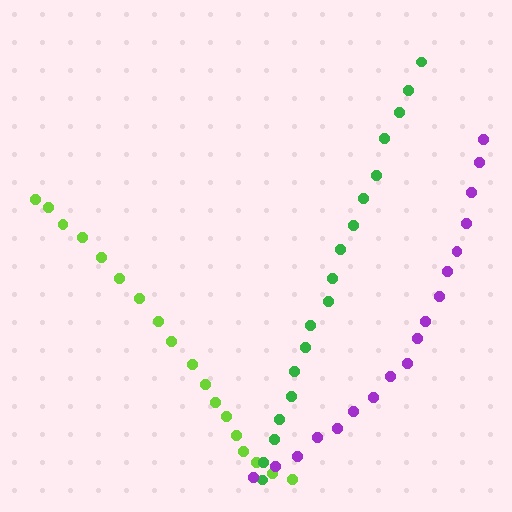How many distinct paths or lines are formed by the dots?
There are 3 distinct paths.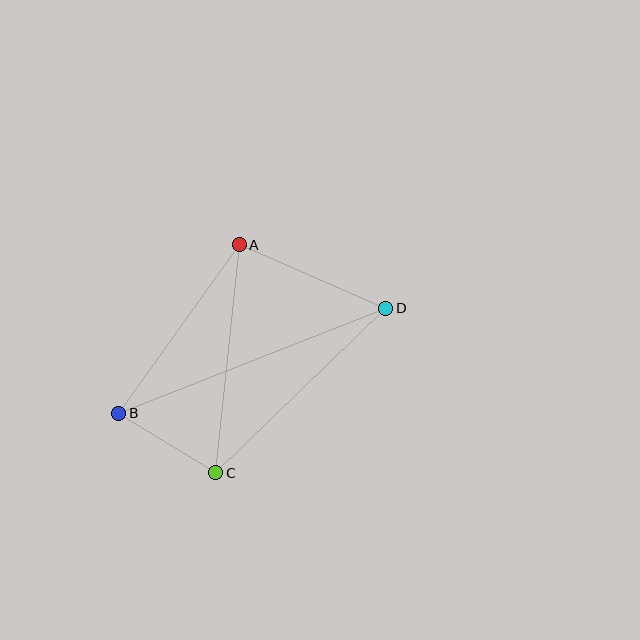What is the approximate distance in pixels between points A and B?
The distance between A and B is approximately 207 pixels.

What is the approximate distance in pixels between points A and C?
The distance between A and C is approximately 229 pixels.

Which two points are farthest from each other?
Points B and D are farthest from each other.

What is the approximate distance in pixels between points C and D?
The distance between C and D is approximately 236 pixels.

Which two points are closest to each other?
Points B and C are closest to each other.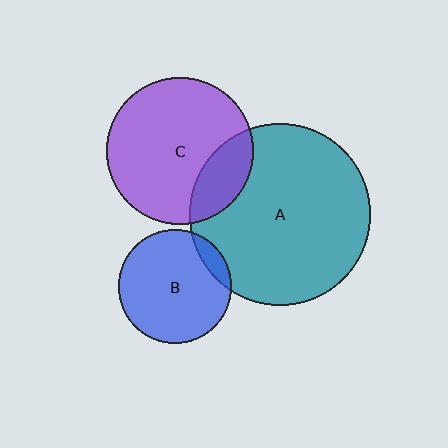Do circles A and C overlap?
Yes.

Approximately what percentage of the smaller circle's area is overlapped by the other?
Approximately 20%.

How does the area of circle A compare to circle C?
Approximately 1.5 times.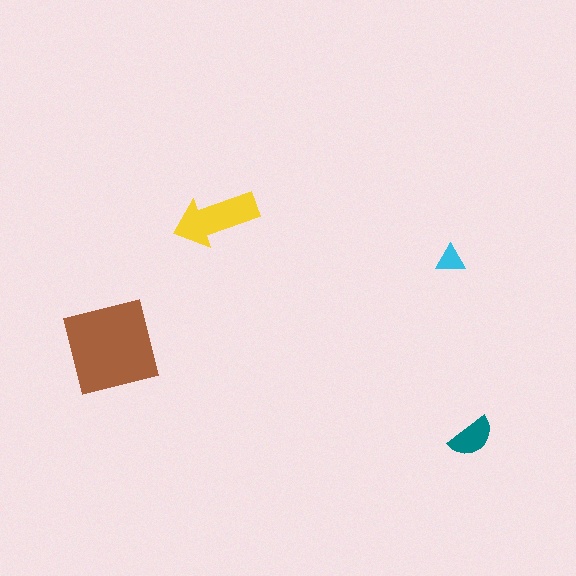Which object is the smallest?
The cyan triangle.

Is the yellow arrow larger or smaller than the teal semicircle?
Larger.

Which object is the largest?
The brown square.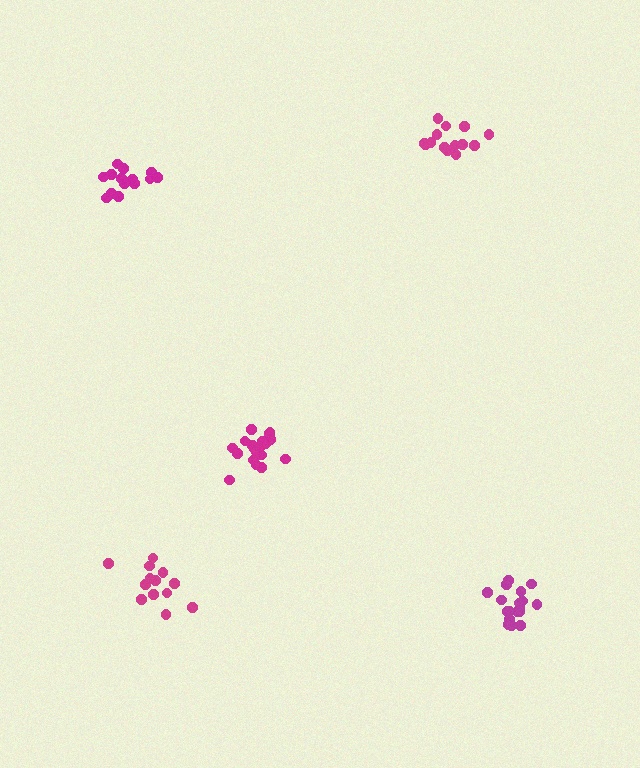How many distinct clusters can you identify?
There are 5 distinct clusters.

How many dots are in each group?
Group 1: 15 dots, Group 2: 14 dots, Group 3: 13 dots, Group 4: 19 dots, Group 5: 19 dots (80 total).